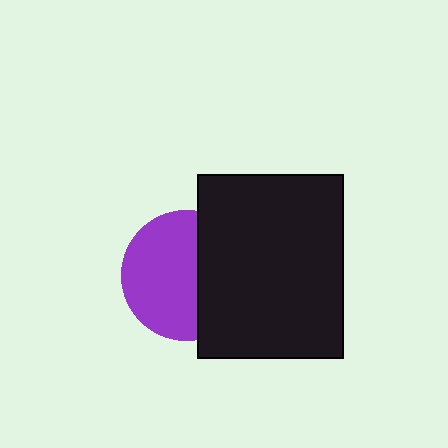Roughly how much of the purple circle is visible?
About half of it is visible (roughly 61%).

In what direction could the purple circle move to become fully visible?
The purple circle could move left. That would shift it out from behind the black rectangle entirely.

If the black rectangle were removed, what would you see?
You would see the complete purple circle.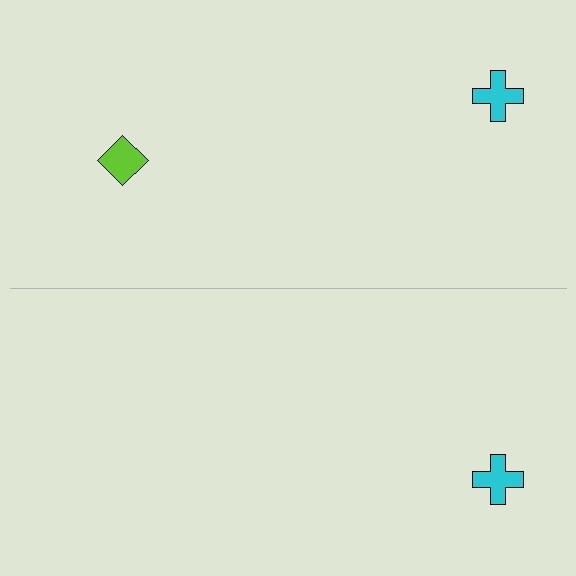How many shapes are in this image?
There are 3 shapes in this image.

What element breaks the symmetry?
A lime diamond is missing from the bottom side.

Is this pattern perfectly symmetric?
No, the pattern is not perfectly symmetric. A lime diamond is missing from the bottom side.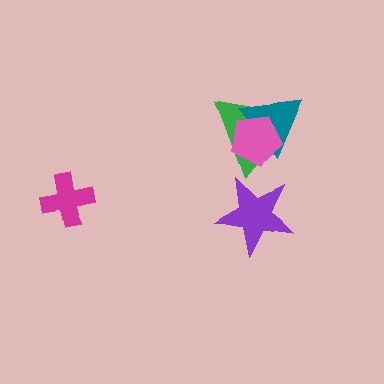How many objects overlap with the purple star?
0 objects overlap with the purple star.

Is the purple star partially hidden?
No, no other shape covers it.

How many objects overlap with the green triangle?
2 objects overlap with the green triangle.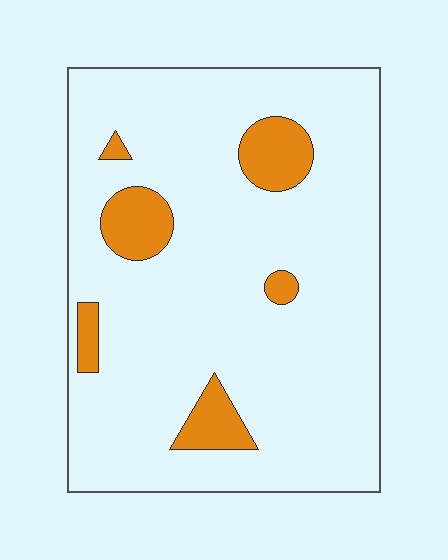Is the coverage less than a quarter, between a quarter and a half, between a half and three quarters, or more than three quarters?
Less than a quarter.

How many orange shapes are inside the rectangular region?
6.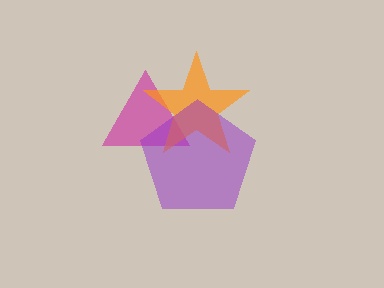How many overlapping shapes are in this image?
There are 3 overlapping shapes in the image.